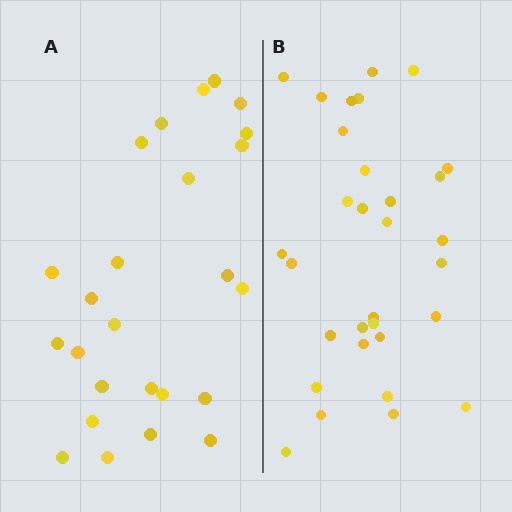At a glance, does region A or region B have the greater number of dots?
Region B (the right region) has more dots.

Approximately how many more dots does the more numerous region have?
Region B has about 6 more dots than region A.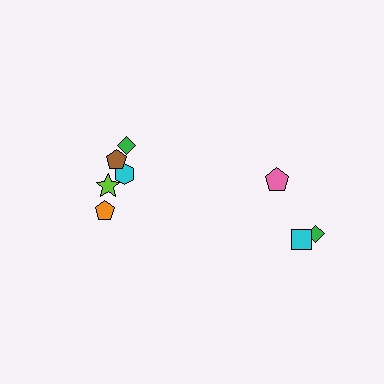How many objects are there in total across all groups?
There are 8 objects.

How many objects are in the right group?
There are 3 objects.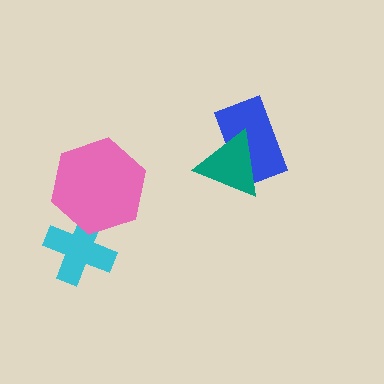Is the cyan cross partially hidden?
Yes, it is partially covered by another shape.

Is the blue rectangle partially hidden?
Yes, it is partially covered by another shape.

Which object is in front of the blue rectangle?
The teal triangle is in front of the blue rectangle.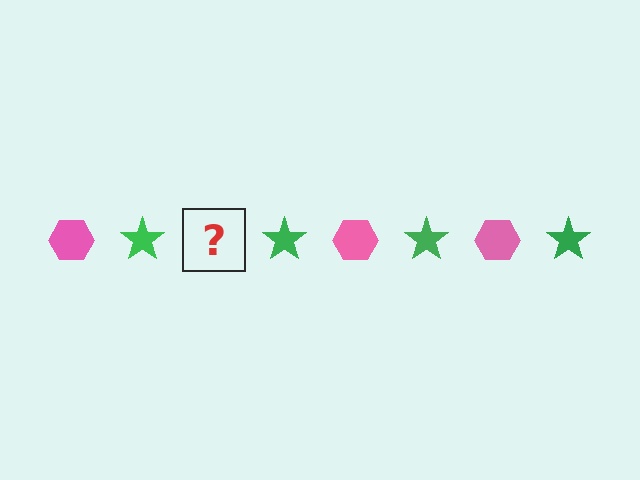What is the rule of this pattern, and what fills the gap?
The rule is that the pattern alternates between pink hexagon and green star. The gap should be filled with a pink hexagon.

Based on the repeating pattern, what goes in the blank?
The blank should be a pink hexagon.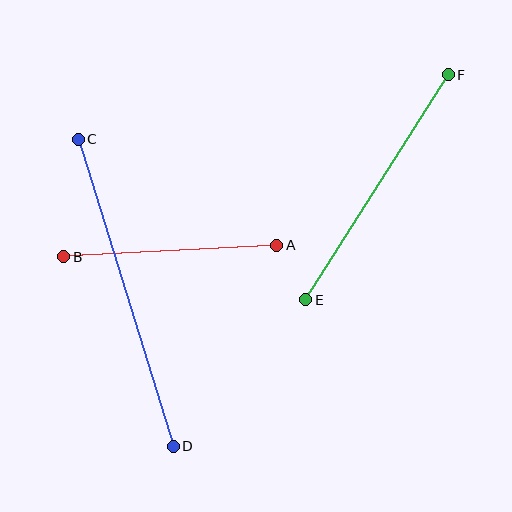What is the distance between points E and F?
The distance is approximately 266 pixels.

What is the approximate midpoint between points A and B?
The midpoint is at approximately (170, 251) pixels.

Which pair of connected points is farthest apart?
Points C and D are farthest apart.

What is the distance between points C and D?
The distance is approximately 321 pixels.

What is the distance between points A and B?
The distance is approximately 213 pixels.